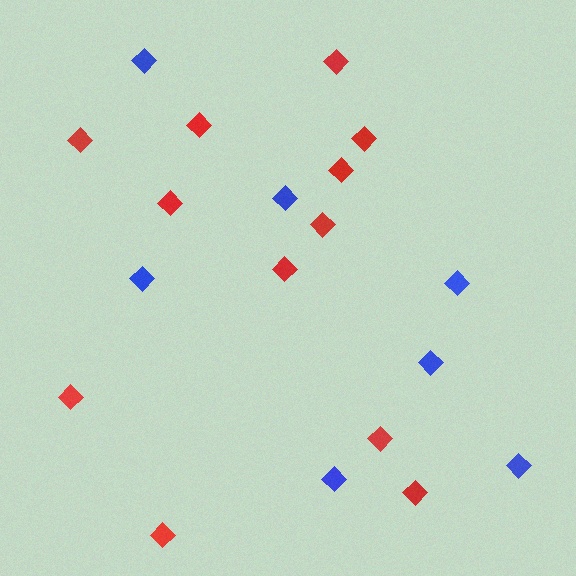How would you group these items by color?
There are 2 groups: one group of blue diamonds (7) and one group of red diamonds (12).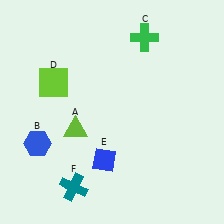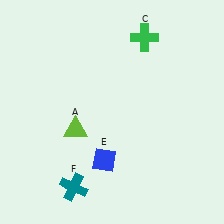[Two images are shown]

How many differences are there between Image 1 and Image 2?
There are 2 differences between the two images.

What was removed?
The lime square (D), the blue hexagon (B) were removed in Image 2.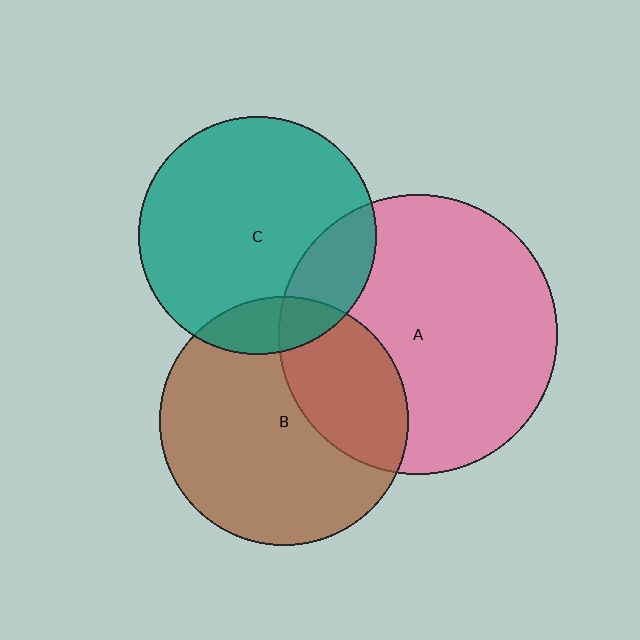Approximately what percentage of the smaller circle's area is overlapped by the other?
Approximately 20%.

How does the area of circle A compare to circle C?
Approximately 1.4 times.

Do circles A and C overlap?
Yes.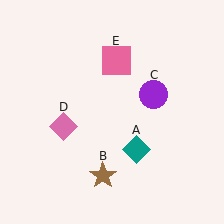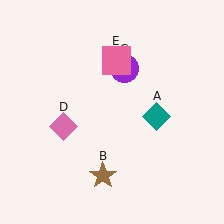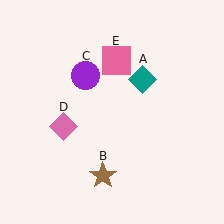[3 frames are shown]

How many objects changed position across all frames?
2 objects changed position: teal diamond (object A), purple circle (object C).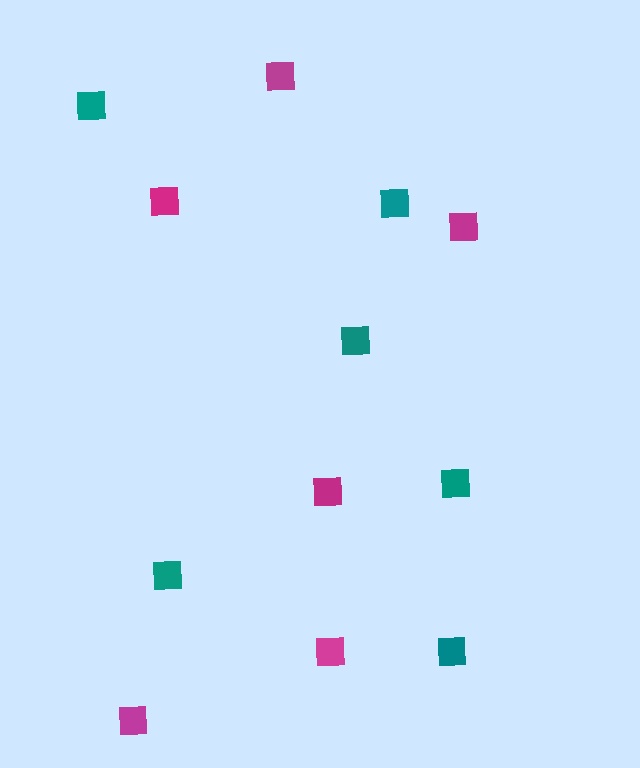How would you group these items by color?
There are 2 groups: one group of magenta squares (6) and one group of teal squares (6).